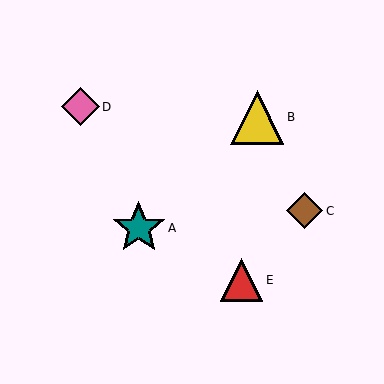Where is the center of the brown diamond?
The center of the brown diamond is at (305, 211).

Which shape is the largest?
The teal star (labeled A) is the largest.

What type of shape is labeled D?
Shape D is a pink diamond.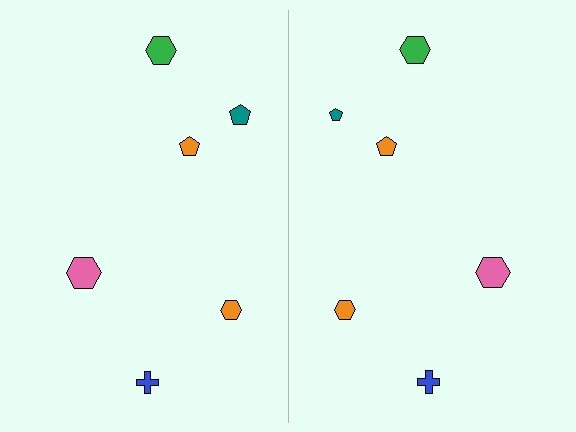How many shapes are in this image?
There are 12 shapes in this image.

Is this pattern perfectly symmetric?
No, the pattern is not perfectly symmetric. The teal pentagon on the right side has a different size than its mirror counterpart.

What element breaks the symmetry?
The teal pentagon on the right side has a different size than its mirror counterpart.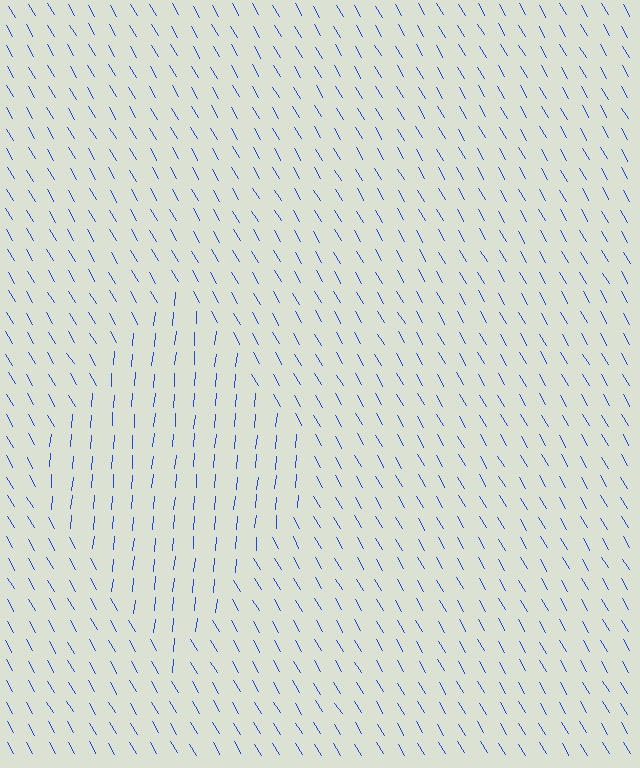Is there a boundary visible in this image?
Yes, there is a texture boundary formed by a change in line orientation.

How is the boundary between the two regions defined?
The boundary is defined purely by a change in line orientation (approximately 35 degrees difference). All lines are the same color and thickness.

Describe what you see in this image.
The image is filled with small blue line segments. A diamond region in the image has lines oriented differently from the surrounding lines, creating a visible texture boundary.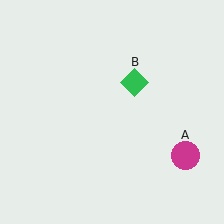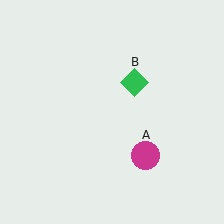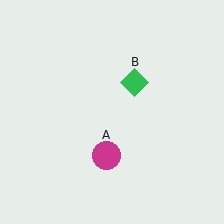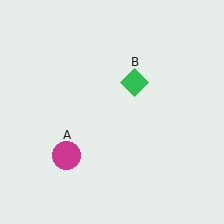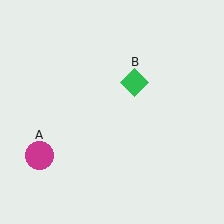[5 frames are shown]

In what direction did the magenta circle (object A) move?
The magenta circle (object A) moved left.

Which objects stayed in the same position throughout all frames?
Green diamond (object B) remained stationary.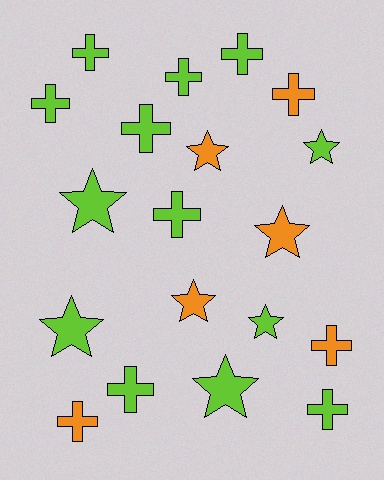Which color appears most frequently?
Lime, with 13 objects.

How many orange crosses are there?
There are 3 orange crosses.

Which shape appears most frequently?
Cross, with 11 objects.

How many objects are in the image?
There are 19 objects.